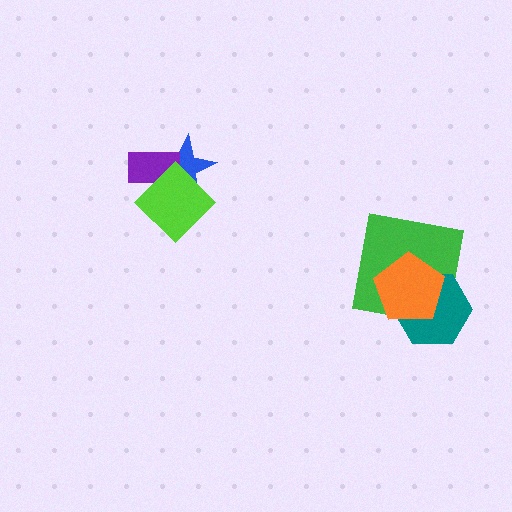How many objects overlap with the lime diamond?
2 objects overlap with the lime diamond.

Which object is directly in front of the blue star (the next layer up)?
The purple rectangle is directly in front of the blue star.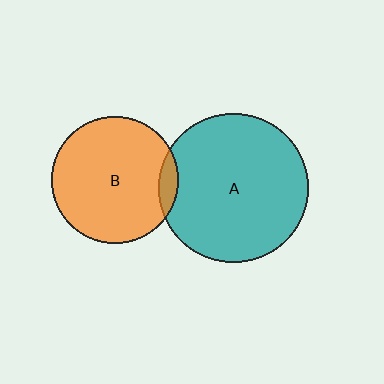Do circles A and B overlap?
Yes.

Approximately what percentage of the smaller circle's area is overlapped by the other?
Approximately 5%.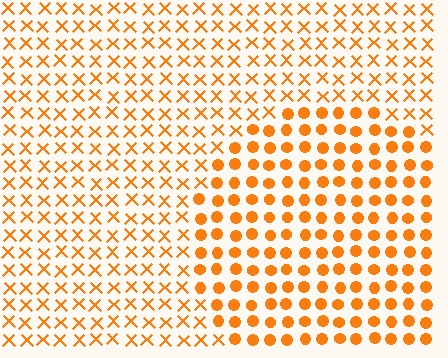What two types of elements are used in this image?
The image uses circles inside the circle region and X marks outside it.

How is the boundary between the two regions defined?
The boundary is defined by a change in element shape: circles inside vs. X marks outside. All elements share the same color and spacing.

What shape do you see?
I see a circle.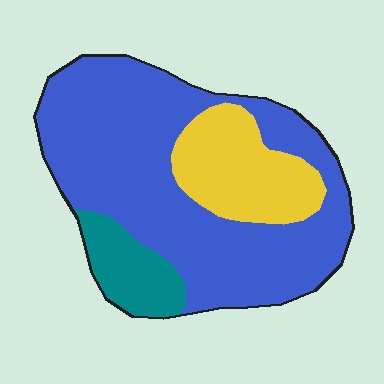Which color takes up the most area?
Blue, at roughly 70%.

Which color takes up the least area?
Teal, at roughly 10%.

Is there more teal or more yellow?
Yellow.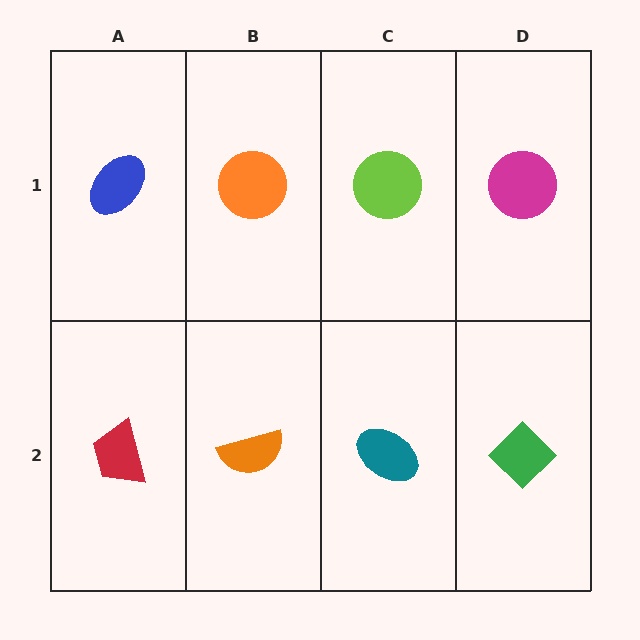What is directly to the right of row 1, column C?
A magenta circle.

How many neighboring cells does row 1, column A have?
2.